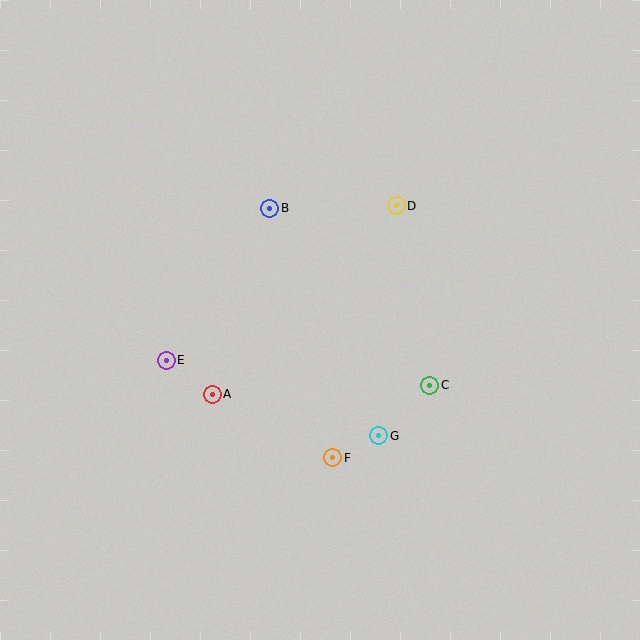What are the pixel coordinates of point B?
Point B is at (270, 208).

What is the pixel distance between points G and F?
The distance between G and F is 51 pixels.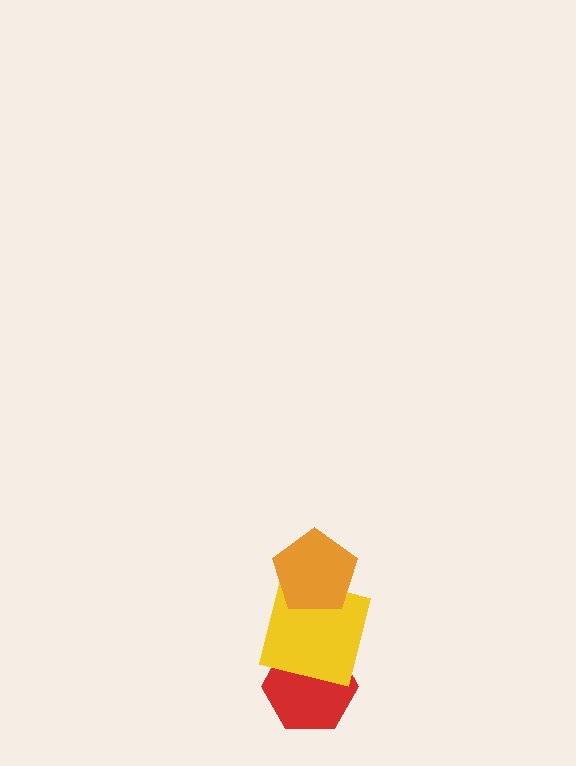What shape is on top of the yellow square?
The orange pentagon is on top of the yellow square.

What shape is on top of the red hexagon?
The yellow square is on top of the red hexagon.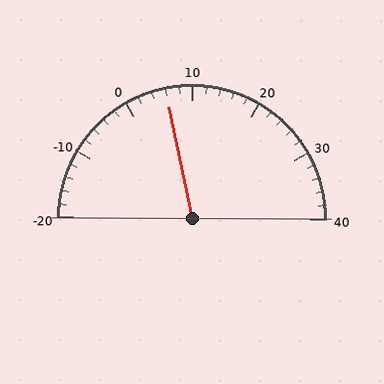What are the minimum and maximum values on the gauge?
The gauge ranges from -20 to 40.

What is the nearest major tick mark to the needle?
The nearest major tick mark is 10.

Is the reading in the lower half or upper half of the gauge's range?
The reading is in the lower half of the range (-20 to 40).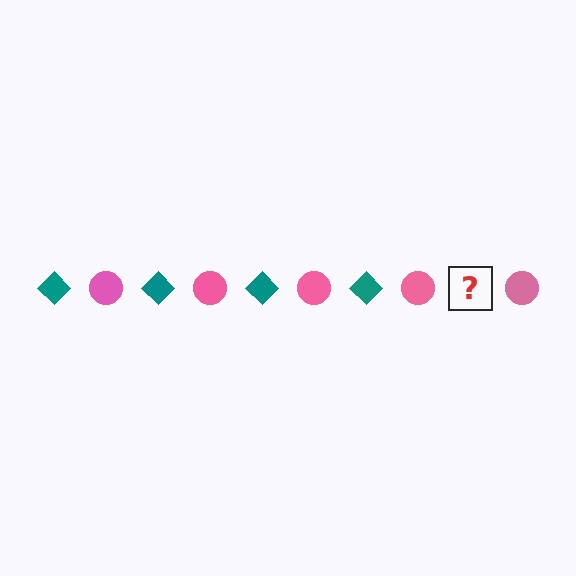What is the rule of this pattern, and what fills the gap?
The rule is that the pattern alternates between teal diamond and pink circle. The gap should be filled with a teal diamond.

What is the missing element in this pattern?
The missing element is a teal diamond.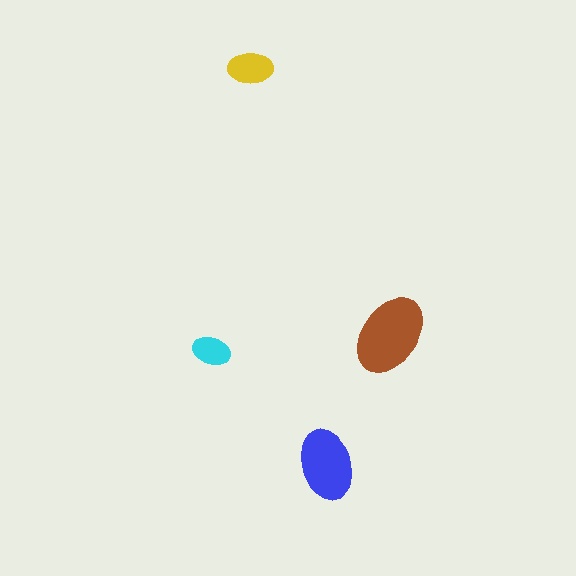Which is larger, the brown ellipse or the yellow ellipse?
The brown one.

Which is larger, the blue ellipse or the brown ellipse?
The brown one.